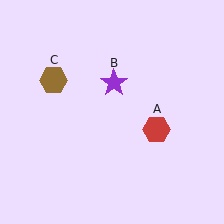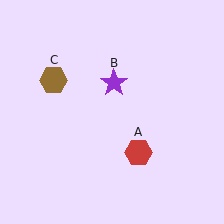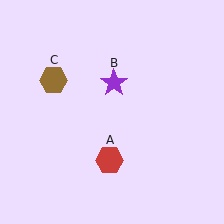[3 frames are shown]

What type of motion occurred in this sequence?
The red hexagon (object A) rotated clockwise around the center of the scene.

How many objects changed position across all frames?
1 object changed position: red hexagon (object A).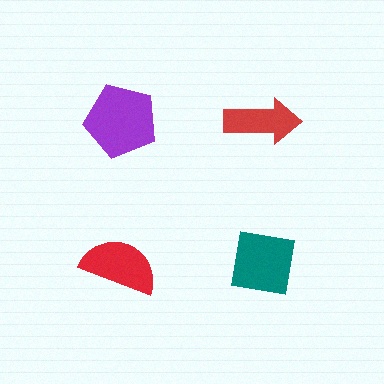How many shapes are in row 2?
2 shapes.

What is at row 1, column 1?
A purple pentagon.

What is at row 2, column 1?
A red semicircle.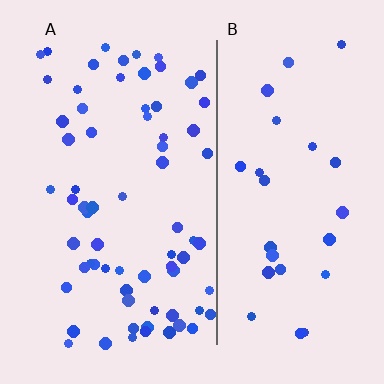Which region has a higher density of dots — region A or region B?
A (the left).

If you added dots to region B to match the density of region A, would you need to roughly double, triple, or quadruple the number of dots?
Approximately triple.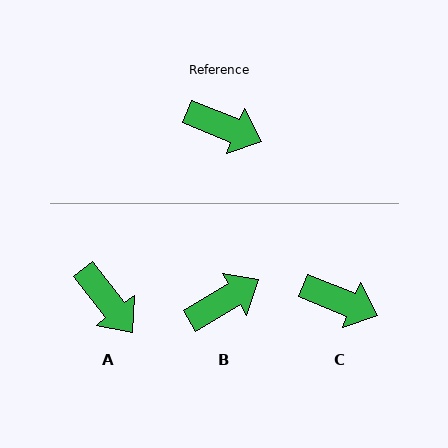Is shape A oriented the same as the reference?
No, it is off by about 30 degrees.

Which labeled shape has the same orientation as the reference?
C.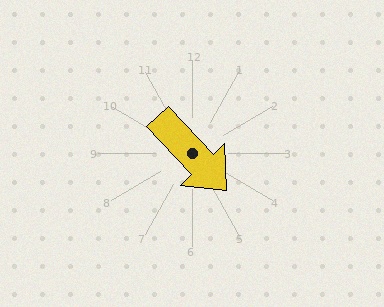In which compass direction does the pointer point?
Southeast.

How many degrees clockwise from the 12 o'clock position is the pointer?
Approximately 137 degrees.